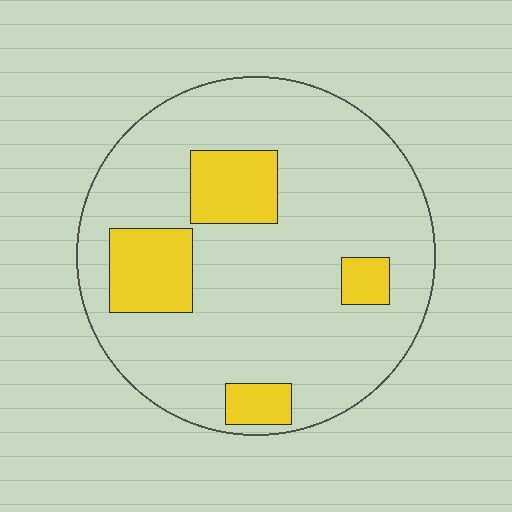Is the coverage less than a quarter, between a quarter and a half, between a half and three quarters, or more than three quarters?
Less than a quarter.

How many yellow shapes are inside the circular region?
4.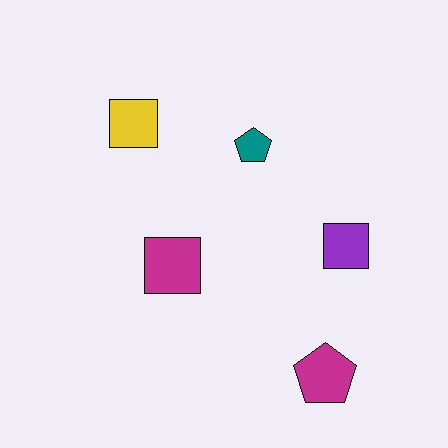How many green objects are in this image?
There are no green objects.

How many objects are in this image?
There are 5 objects.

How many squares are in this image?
There are 3 squares.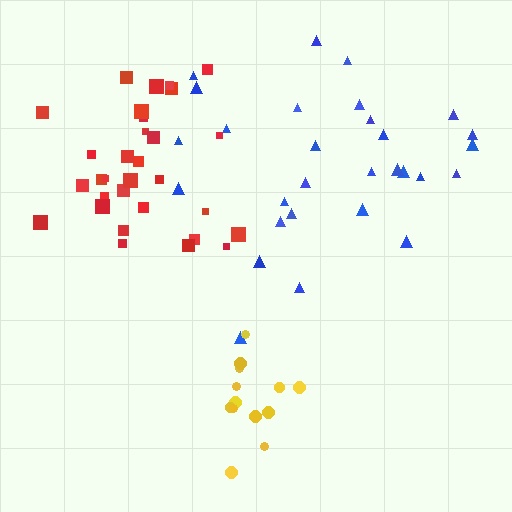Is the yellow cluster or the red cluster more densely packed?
Yellow.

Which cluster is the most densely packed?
Yellow.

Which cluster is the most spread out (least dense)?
Blue.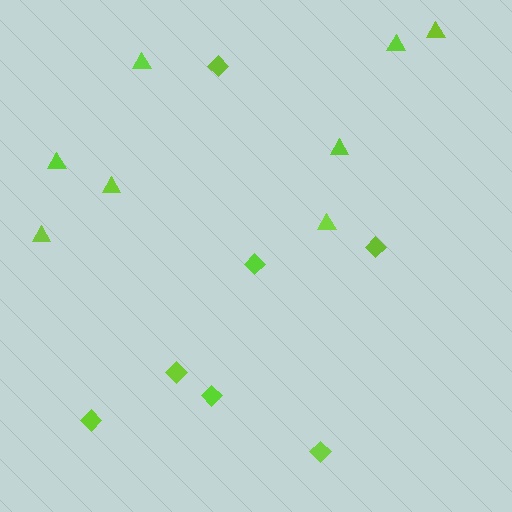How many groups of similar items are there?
There are 2 groups: one group of triangles (8) and one group of diamonds (7).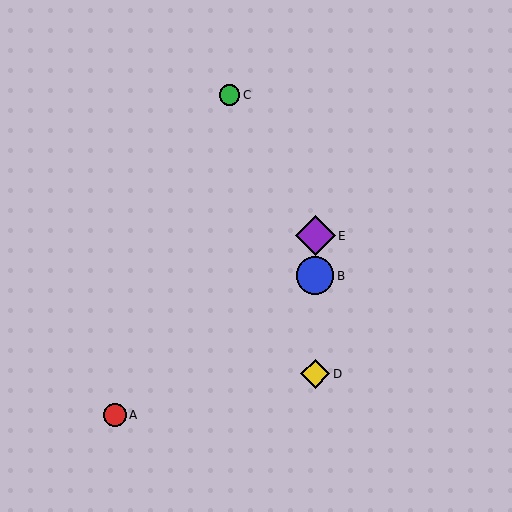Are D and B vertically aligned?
Yes, both are at x≈315.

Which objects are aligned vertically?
Objects B, D, E are aligned vertically.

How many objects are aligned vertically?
3 objects (B, D, E) are aligned vertically.